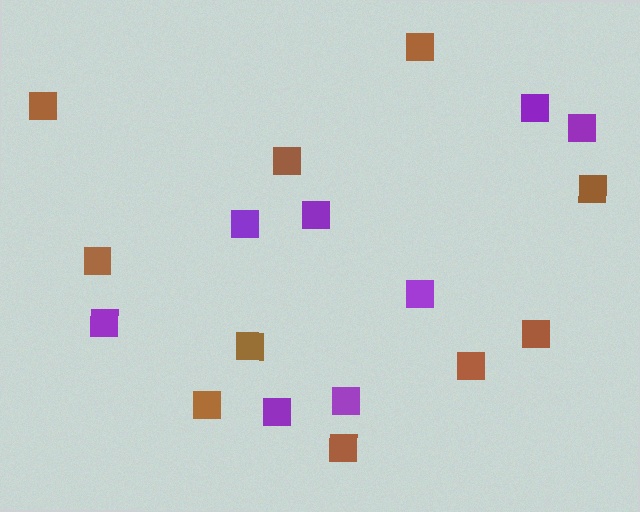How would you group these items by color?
There are 2 groups: one group of brown squares (10) and one group of purple squares (8).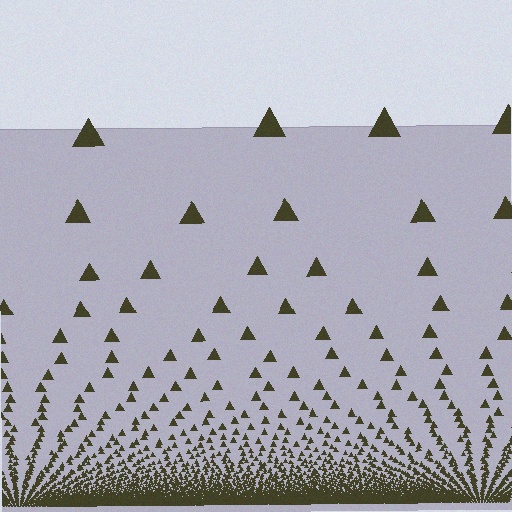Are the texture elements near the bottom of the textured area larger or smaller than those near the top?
Smaller. The gradient is inverted — elements near the bottom are smaller and denser.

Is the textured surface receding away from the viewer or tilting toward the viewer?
The surface appears to tilt toward the viewer. Texture elements get larger and sparser toward the top.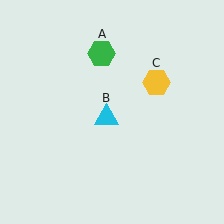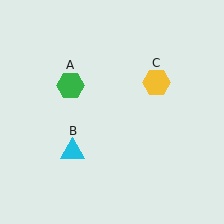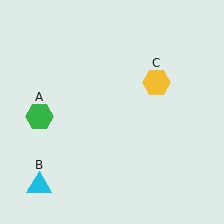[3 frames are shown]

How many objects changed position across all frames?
2 objects changed position: green hexagon (object A), cyan triangle (object B).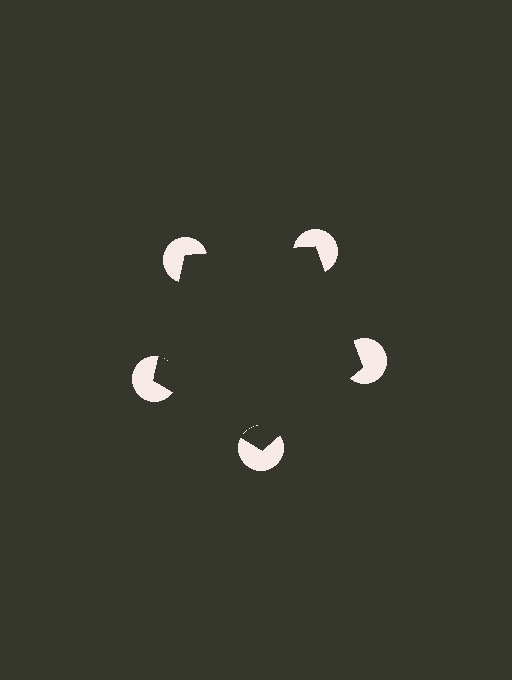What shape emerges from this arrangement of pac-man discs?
An illusory pentagon — its edges are inferred from the aligned wedge cuts in the pac-man discs, not physically drawn.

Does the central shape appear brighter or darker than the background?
It typically appears slightly darker than the background, even though no actual brightness change is drawn.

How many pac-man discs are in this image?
There are 5 — one at each vertex of the illusory pentagon.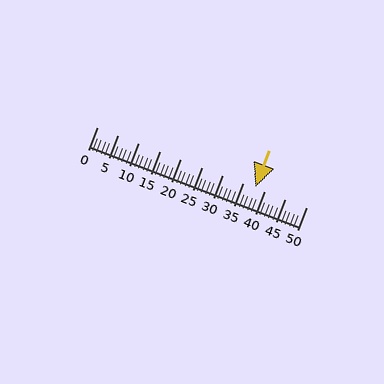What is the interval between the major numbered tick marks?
The major tick marks are spaced 5 units apart.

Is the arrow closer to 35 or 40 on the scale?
The arrow is closer to 40.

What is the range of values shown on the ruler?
The ruler shows values from 0 to 50.